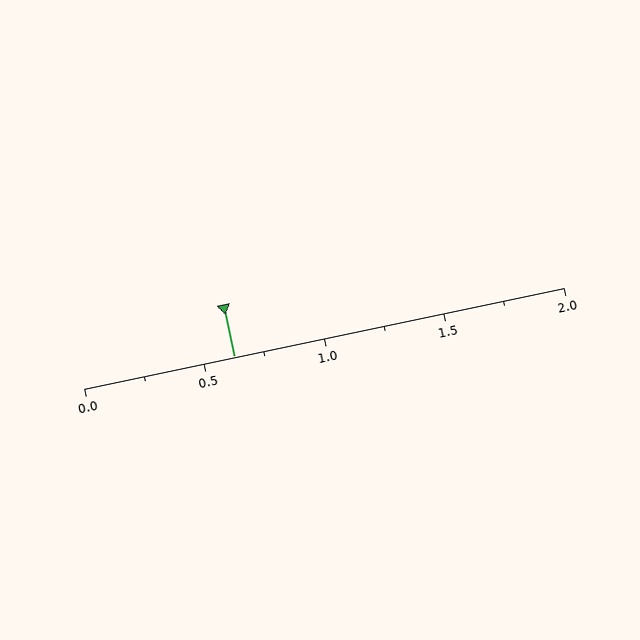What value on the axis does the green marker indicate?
The marker indicates approximately 0.62.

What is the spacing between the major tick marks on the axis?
The major ticks are spaced 0.5 apart.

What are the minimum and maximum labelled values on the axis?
The axis runs from 0.0 to 2.0.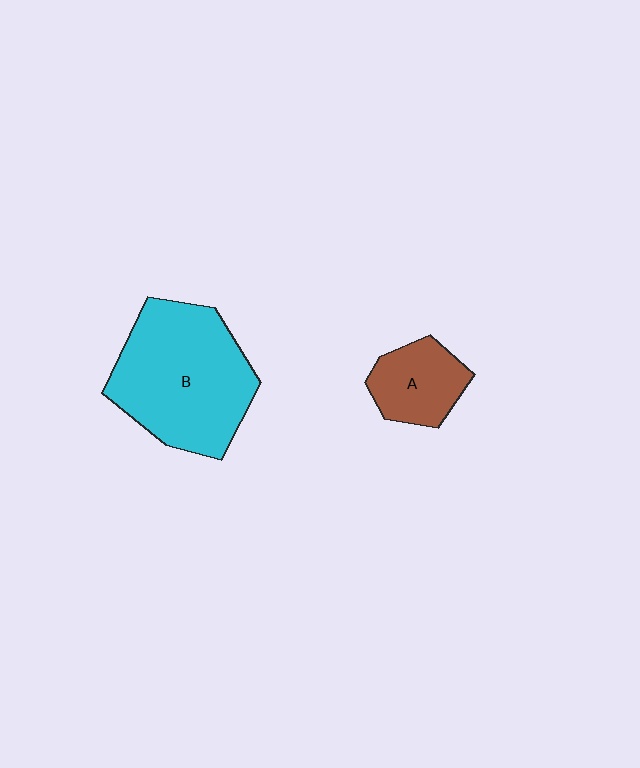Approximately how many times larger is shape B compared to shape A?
Approximately 2.5 times.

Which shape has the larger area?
Shape B (cyan).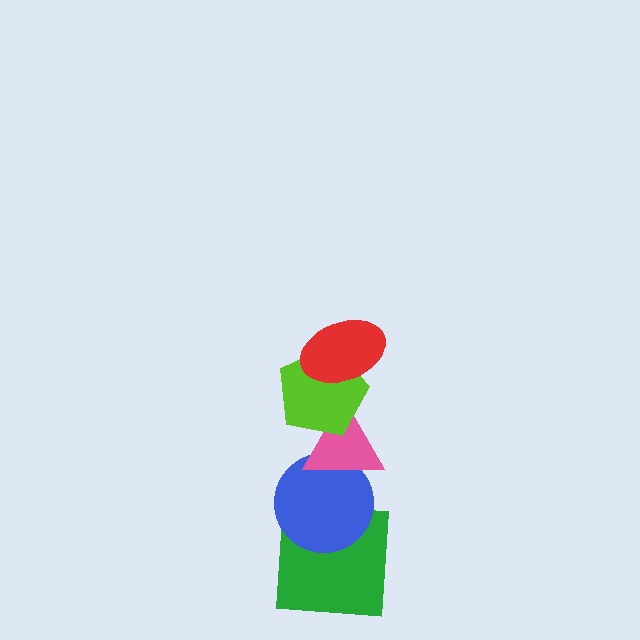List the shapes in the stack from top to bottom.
From top to bottom: the red ellipse, the lime pentagon, the pink triangle, the blue circle, the green square.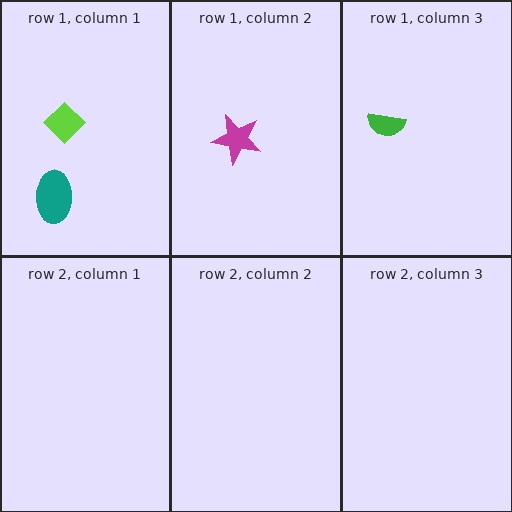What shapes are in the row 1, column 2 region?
The magenta star.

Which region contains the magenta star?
The row 1, column 2 region.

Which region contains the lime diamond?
The row 1, column 1 region.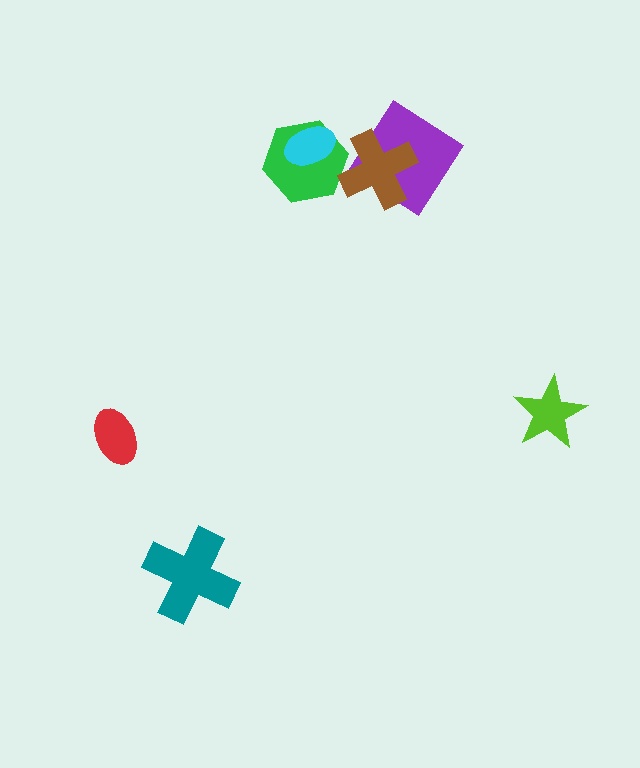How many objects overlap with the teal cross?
0 objects overlap with the teal cross.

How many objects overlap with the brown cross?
2 objects overlap with the brown cross.